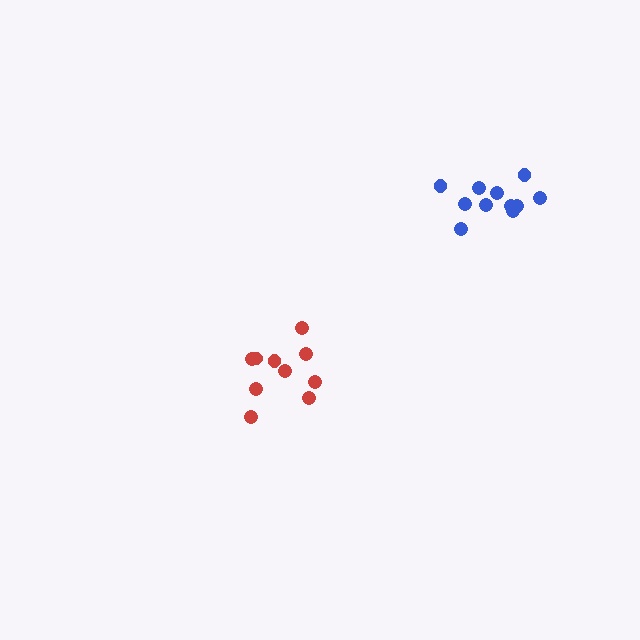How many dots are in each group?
Group 1: 11 dots, Group 2: 10 dots (21 total).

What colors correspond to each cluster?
The clusters are colored: blue, red.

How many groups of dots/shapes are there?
There are 2 groups.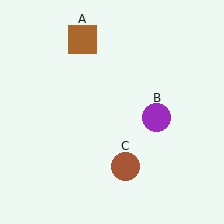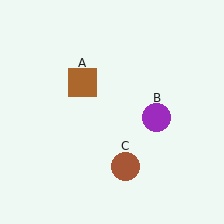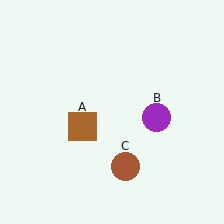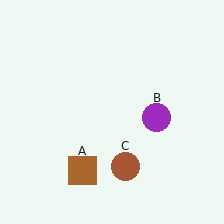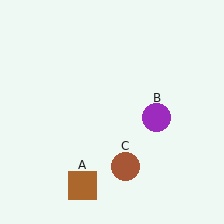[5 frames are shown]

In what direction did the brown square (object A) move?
The brown square (object A) moved down.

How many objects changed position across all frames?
1 object changed position: brown square (object A).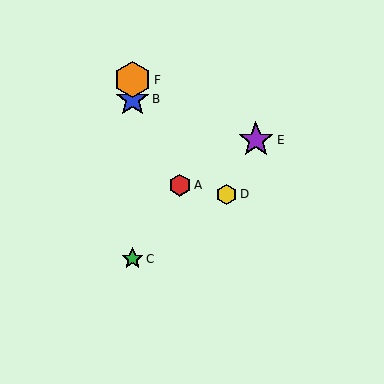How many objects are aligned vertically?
3 objects (B, C, F) are aligned vertically.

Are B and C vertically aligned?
Yes, both are at x≈132.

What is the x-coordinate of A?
Object A is at x≈180.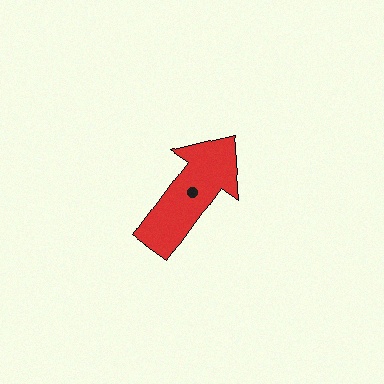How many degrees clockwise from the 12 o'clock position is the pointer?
Approximately 36 degrees.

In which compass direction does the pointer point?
Northeast.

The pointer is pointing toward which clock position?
Roughly 1 o'clock.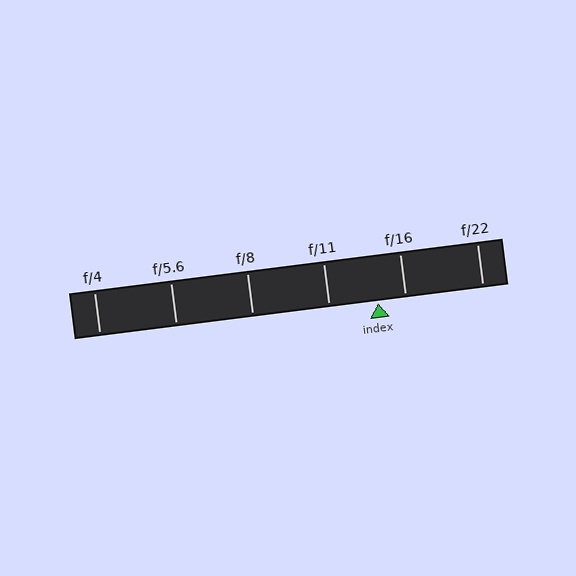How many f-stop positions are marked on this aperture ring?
There are 6 f-stop positions marked.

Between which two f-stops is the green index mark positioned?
The index mark is between f/11 and f/16.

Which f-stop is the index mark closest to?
The index mark is closest to f/16.